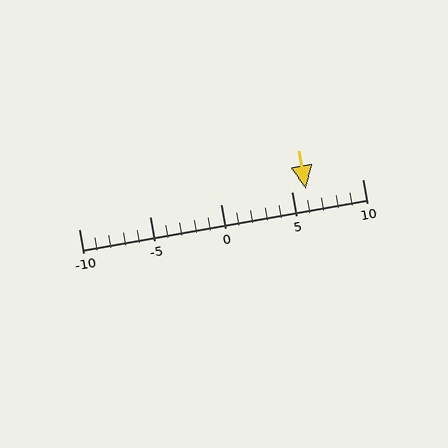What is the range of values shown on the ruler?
The ruler shows values from -10 to 10.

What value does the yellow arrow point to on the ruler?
The yellow arrow points to approximately 6.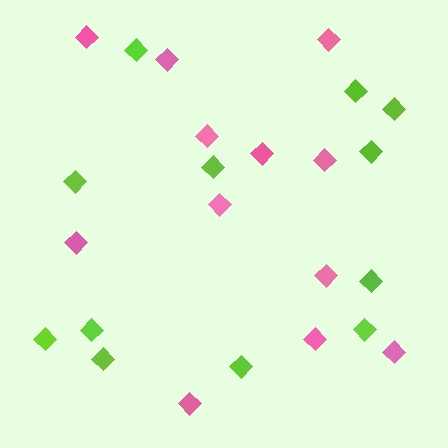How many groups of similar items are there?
There are 2 groups: one group of pink diamonds (12) and one group of lime diamonds (12).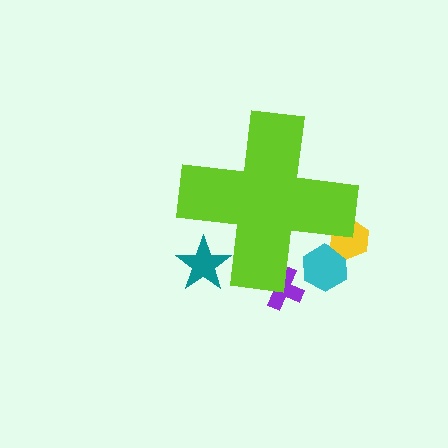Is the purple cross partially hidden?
Yes, the purple cross is partially hidden behind the lime cross.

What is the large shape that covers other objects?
A lime cross.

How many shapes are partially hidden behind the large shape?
4 shapes are partially hidden.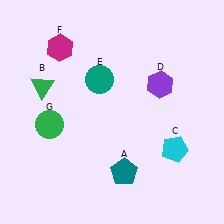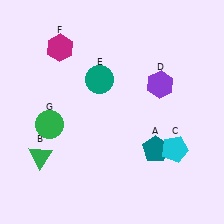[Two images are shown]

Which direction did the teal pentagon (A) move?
The teal pentagon (A) moved right.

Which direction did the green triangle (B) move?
The green triangle (B) moved down.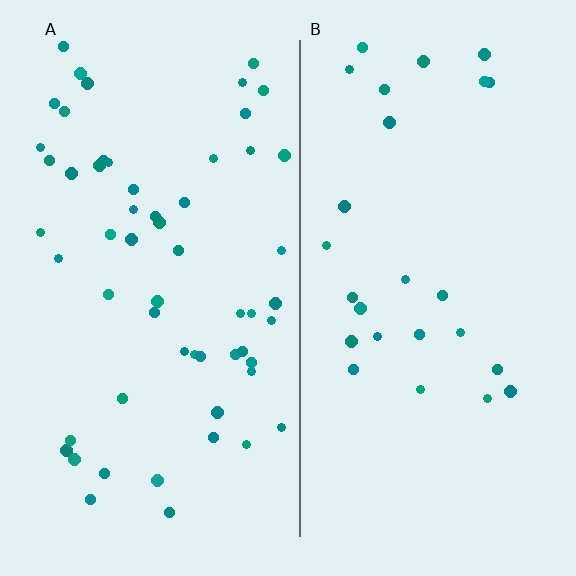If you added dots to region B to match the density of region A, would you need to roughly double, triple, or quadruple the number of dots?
Approximately double.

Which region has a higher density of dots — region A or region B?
A (the left).